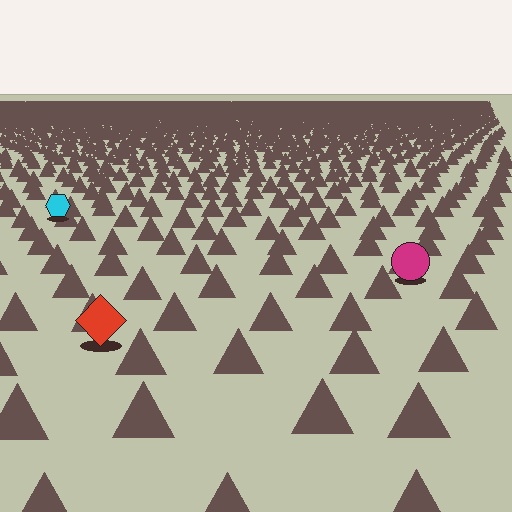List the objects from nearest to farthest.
From nearest to farthest: the red diamond, the magenta circle, the cyan hexagon.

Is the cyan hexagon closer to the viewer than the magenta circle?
No. The magenta circle is closer — you can tell from the texture gradient: the ground texture is coarser near it.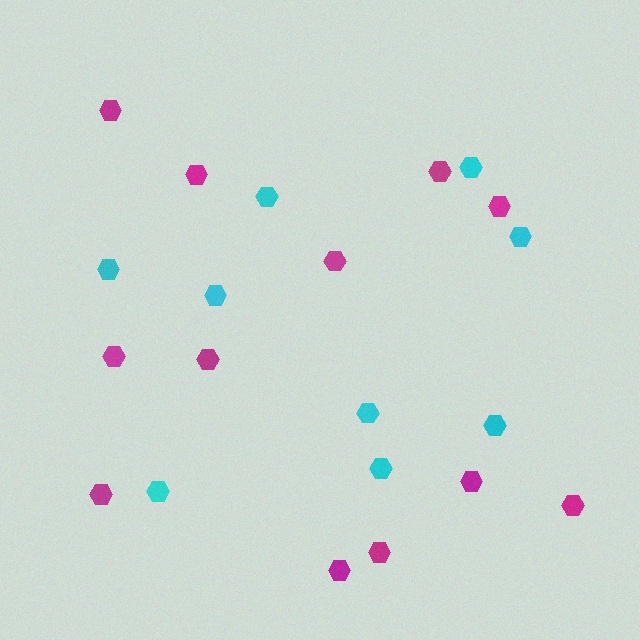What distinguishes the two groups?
There are 2 groups: one group of cyan hexagons (9) and one group of magenta hexagons (12).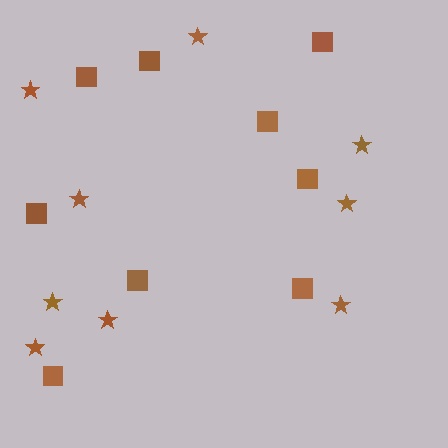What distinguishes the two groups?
There are 2 groups: one group of stars (9) and one group of squares (9).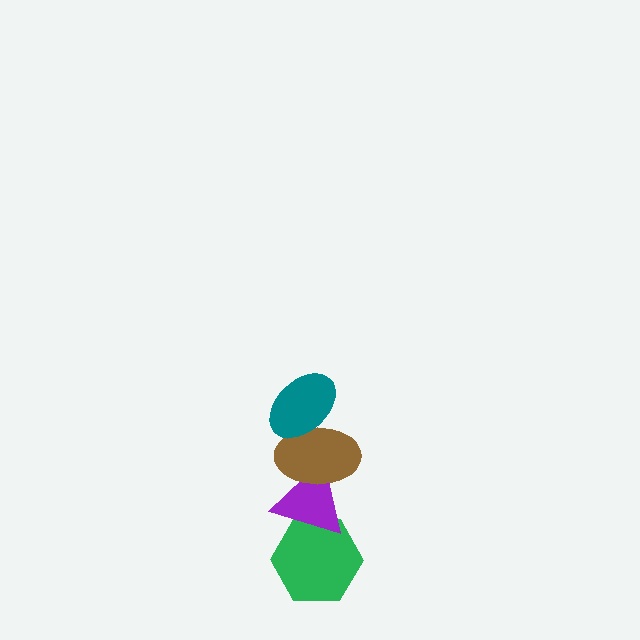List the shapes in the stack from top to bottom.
From top to bottom: the teal ellipse, the brown ellipse, the purple triangle, the green hexagon.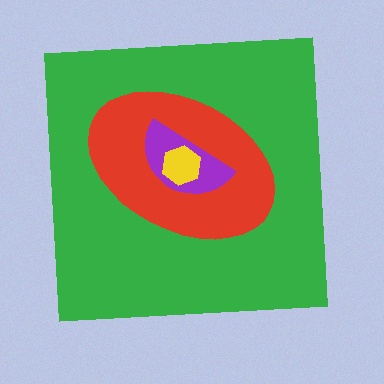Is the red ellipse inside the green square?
Yes.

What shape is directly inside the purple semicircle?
The yellow hexagon.